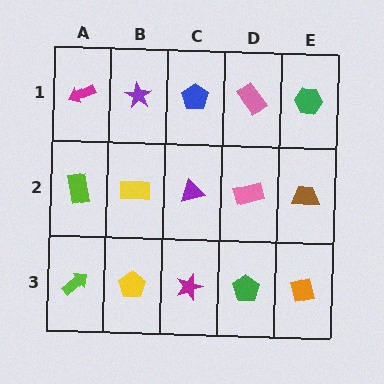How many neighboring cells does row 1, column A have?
2.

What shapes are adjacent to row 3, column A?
A lime rectangle (row 2, column A), a yellow pentagon (row 3, column B).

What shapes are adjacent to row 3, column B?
A yellow rectangle (row 2, column B), a lime arrow (row 3, column A), a magenta star (row 3, column C).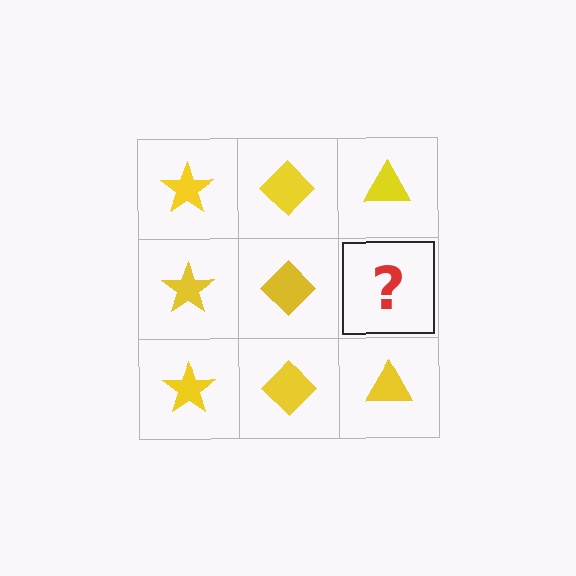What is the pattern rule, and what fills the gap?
The rule is that each column has a consistent shape. The gap should be filled with a yellow triangle.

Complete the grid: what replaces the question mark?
The question mark should be replaced with a yellow triangle.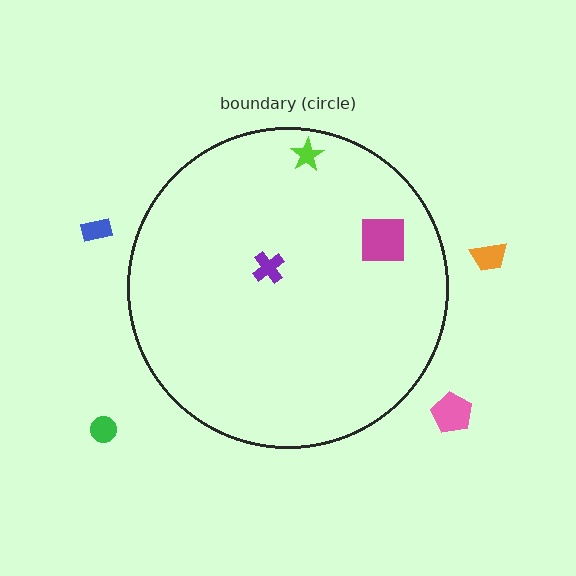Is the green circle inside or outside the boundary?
Outside.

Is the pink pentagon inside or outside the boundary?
Outside.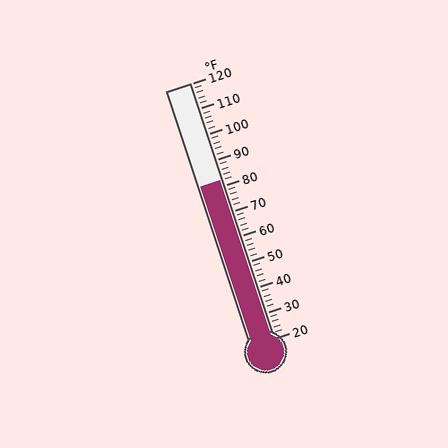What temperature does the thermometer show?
The thermometer shows approximately 82°F.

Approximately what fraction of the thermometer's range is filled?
The thermometer is filled to approximately 60% of its range.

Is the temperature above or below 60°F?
The temperature is above 60°F.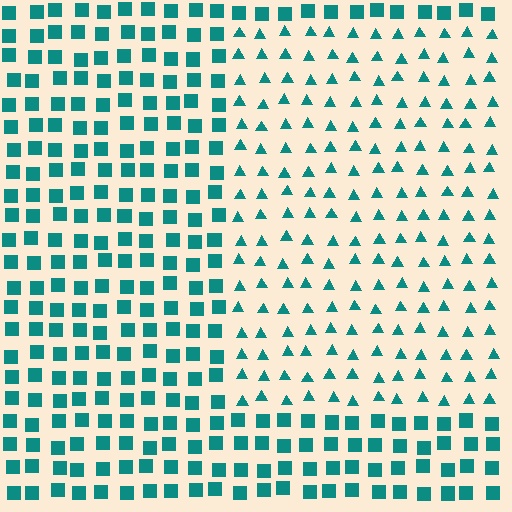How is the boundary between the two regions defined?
The boundary is defined by a change in element shape: triangles inside vs. squares outside. All elements share the same color and spacing.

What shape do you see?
I see a rectangle.